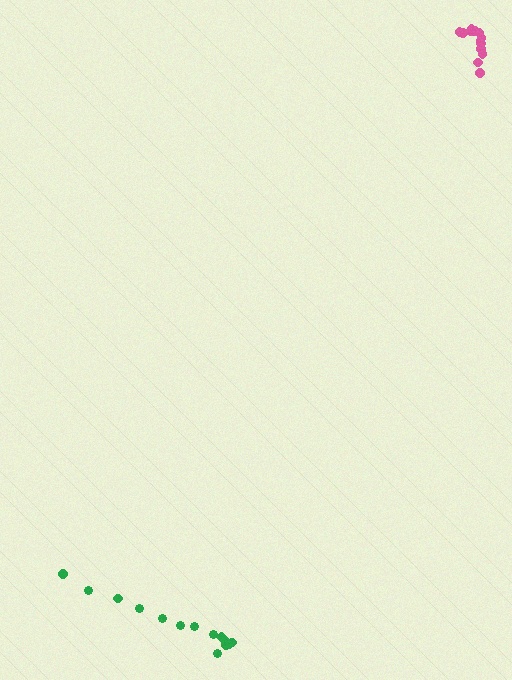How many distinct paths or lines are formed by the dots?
There are 2 distinct paths.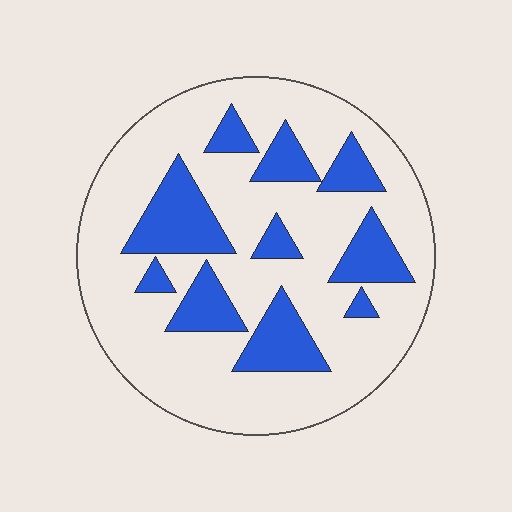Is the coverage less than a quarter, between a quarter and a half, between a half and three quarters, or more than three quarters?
Between a quarter and a half.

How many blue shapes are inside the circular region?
10.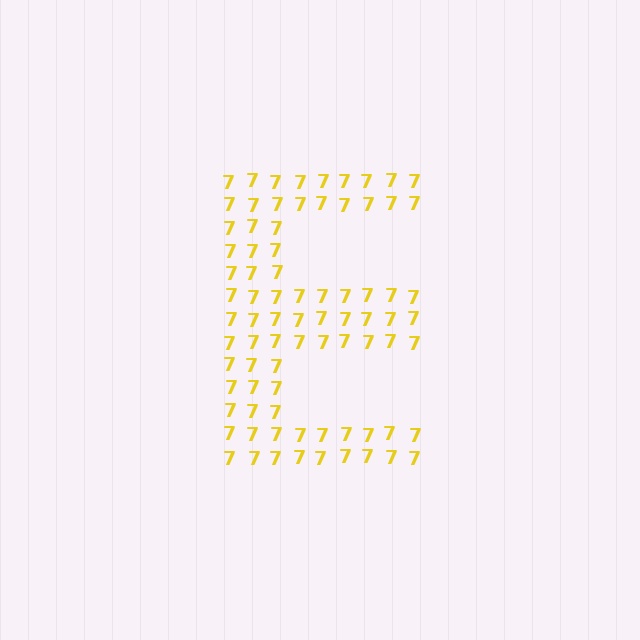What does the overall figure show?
The overall figure shows the letter E.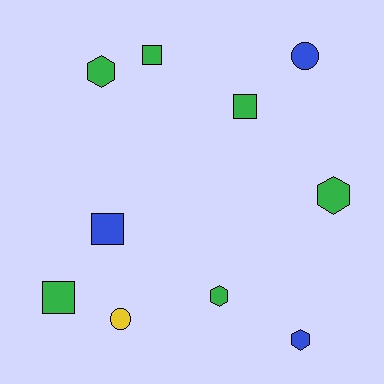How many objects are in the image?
There are 10 objects.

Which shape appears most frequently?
Square, with 4 objects.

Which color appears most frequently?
Green, with 6 objects.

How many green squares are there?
There are 3 green squares.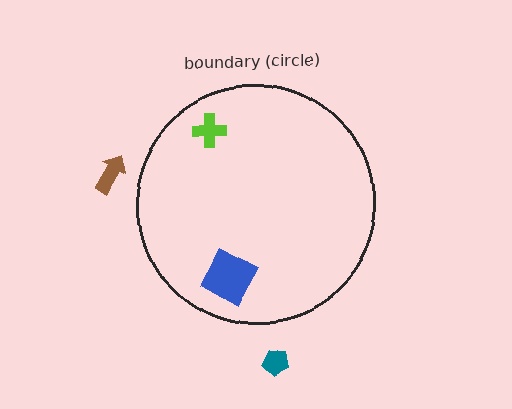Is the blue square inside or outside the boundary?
Inside.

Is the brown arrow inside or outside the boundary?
Outside.